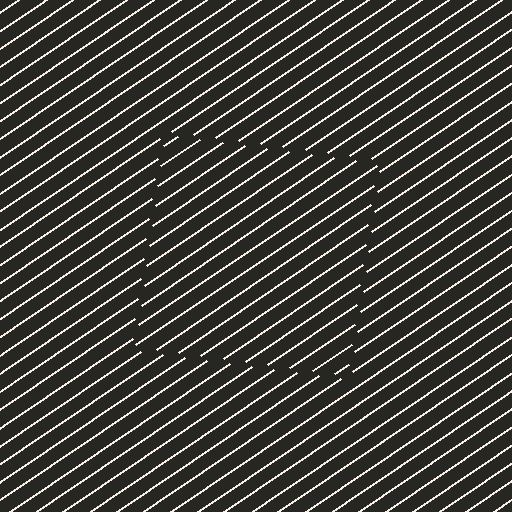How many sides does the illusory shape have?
4 sides — the line-ends trace a square.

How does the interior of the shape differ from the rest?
The interior of the shape contains the same grating, shifted by half a period — the contour is defined by the phase discontinuity where line-ends from the inner and outer gratings abut.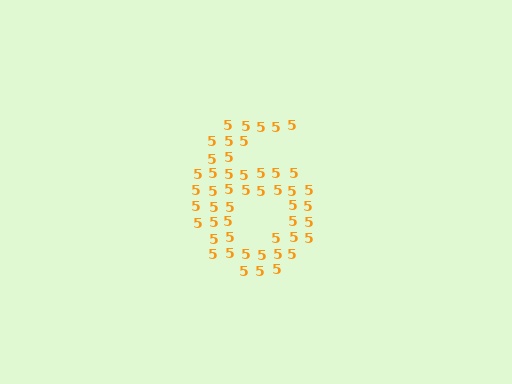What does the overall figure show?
The overall figure shows the digit 6.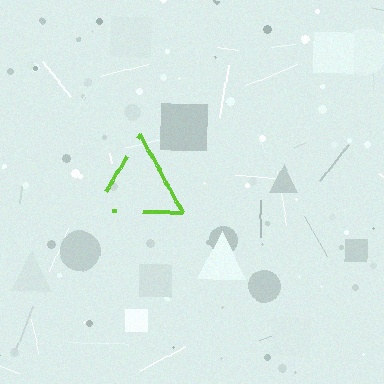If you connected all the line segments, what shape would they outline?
They would outline a triangle.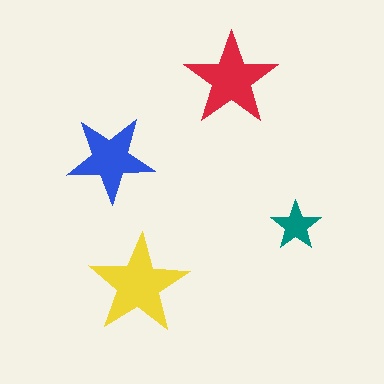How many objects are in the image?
There are 4 objects in the image.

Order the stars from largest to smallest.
the yellow one, the red one, the blue one, the teal one.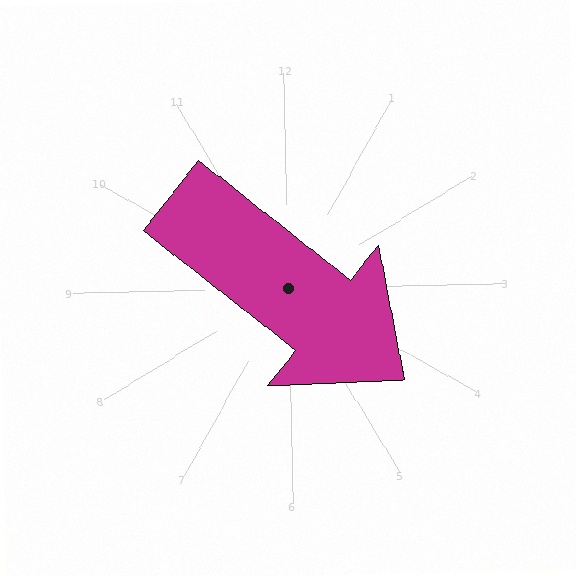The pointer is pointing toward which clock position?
Roughly 4 o'clock.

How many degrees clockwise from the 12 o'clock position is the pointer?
Approximately 130 degrees.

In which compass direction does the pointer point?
Southeast.